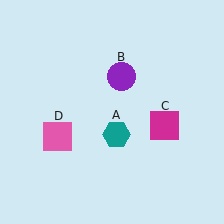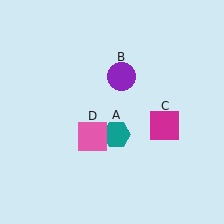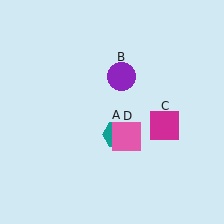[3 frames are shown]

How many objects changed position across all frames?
1 object changed position: pink square (object D).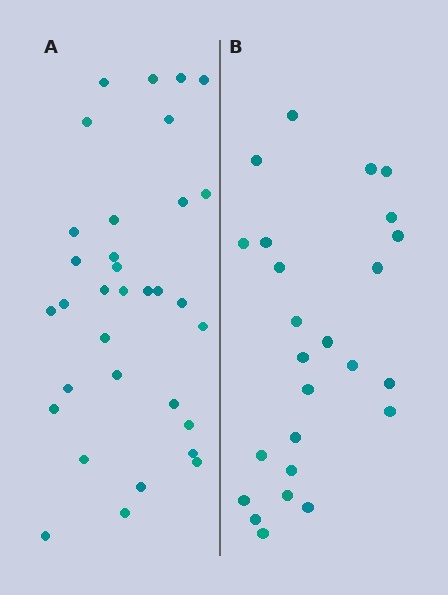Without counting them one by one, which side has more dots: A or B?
Region A (the left region) has more dots.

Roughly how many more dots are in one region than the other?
Region A has roughly 8 or so more dots than region B.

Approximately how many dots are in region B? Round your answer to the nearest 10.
About 20 dots. (The exact count is 25, which rounds to 20.)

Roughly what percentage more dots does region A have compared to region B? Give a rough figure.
About 30% more.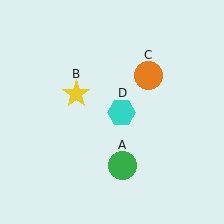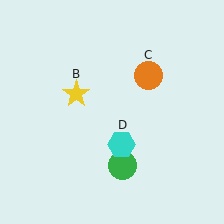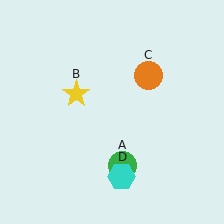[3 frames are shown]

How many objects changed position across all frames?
1 object changed position: cyan hexagon (object D).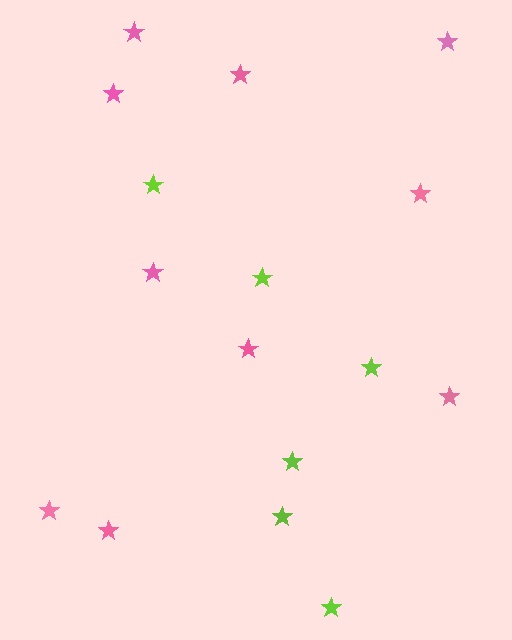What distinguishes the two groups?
There are 2 groups: one group of pink stars (10) and one group of lime stars (6).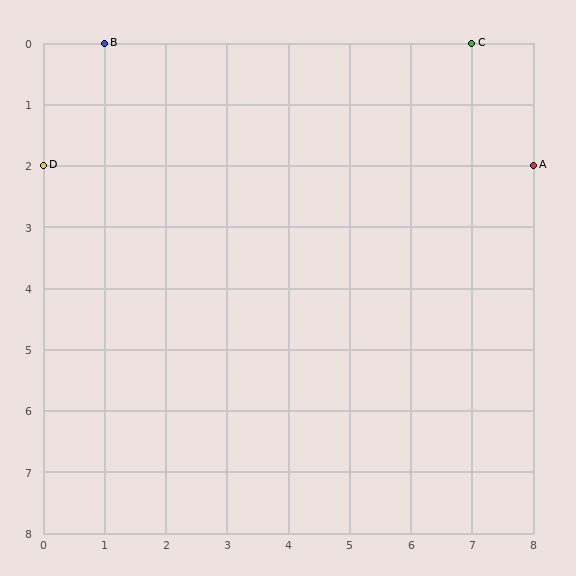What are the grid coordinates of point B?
Point B is at grid coordinates (1, 0).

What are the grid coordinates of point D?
Point D is at grid coordinates (0, 2).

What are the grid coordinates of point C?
Point C is at grid coordinates (7, 0).